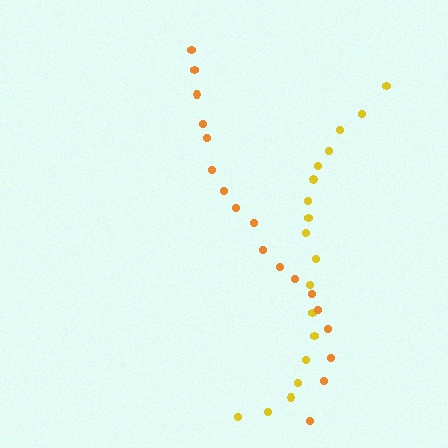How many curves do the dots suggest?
There are 2 distinct paths.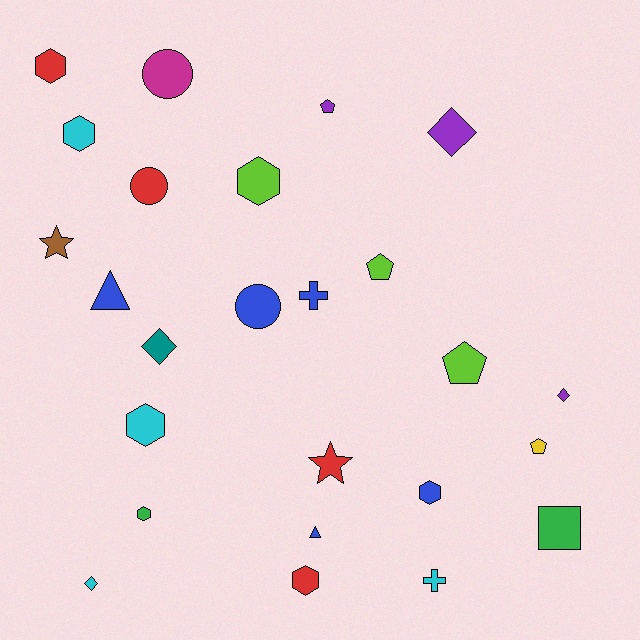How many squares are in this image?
There is 1 square.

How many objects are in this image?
There are 25 objects.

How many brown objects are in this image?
There is 1 brown object.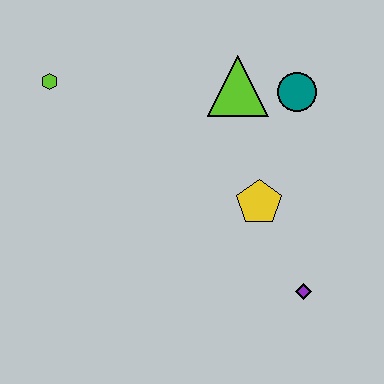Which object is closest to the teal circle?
The lime triangle is closest to the teal circle.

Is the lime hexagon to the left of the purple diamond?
Yes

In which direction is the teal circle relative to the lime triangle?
The teal circle is to the right of the lime triangle.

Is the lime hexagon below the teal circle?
No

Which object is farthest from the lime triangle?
The purple diamond is farthest from the lime triangle.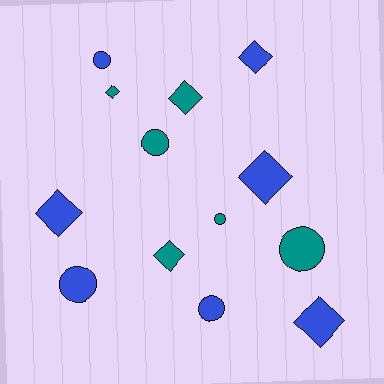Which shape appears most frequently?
Diamond, with 7 objects.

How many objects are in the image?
There are 13 objects.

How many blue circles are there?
There are 3 blue circles.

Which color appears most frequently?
Blue, with 7 objects.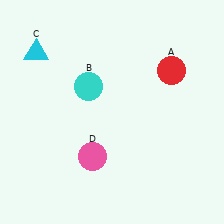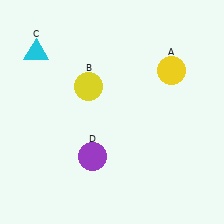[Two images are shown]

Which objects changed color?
A changed from red to yellow. B changed from cyan to yellow. D changed from pink to purple.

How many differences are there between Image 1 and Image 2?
There are 3 differences between the two images.